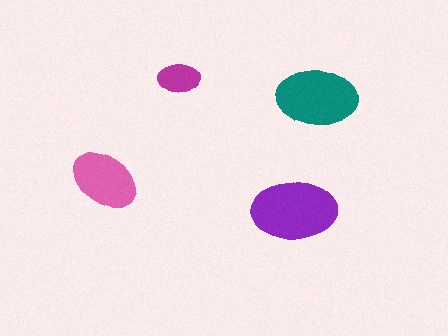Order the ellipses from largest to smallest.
the purple one, the teal one, the pink one, the magenta one.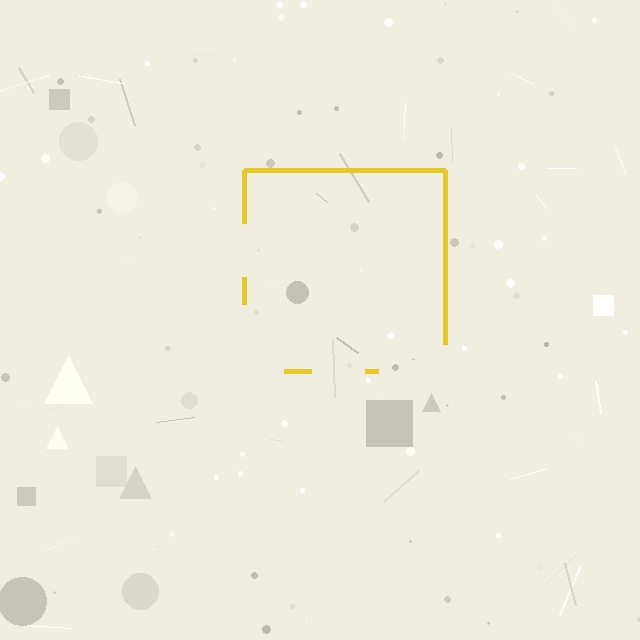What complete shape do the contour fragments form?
The contour fragments form a square.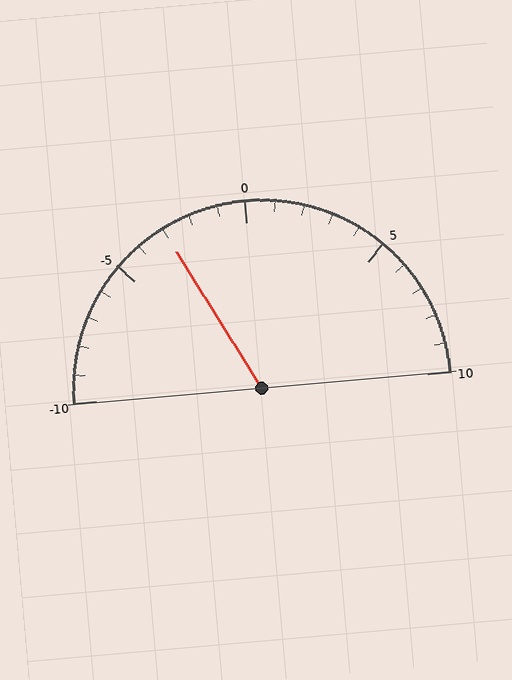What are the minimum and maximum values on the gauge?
The gauge ranges from -10 to 10.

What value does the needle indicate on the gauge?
The needle indicates approximately -3.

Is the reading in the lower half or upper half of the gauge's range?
The reading is in the lower half of the range (-10 to 10).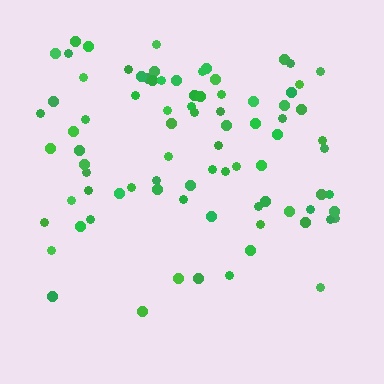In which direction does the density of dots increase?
From bottom to top, with the top side densest.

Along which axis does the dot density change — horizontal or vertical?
Vertical.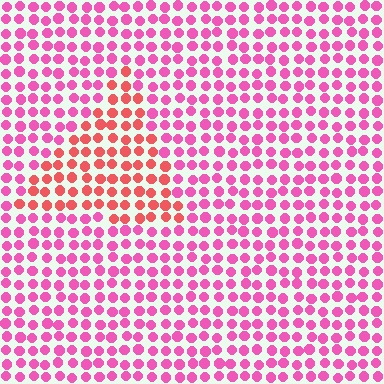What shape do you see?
I see a triangle.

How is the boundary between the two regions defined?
The boundary is defined purely by a slight shift in hue (about 35 degrees). Spacing, size, and orientation are identical on both sides.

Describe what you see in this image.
The image is filled with small pink elements in a uniform arrangement. A triangle-shaped region is visible where the elements are tinted to a slightly different hue, forming a subtle color boundary.